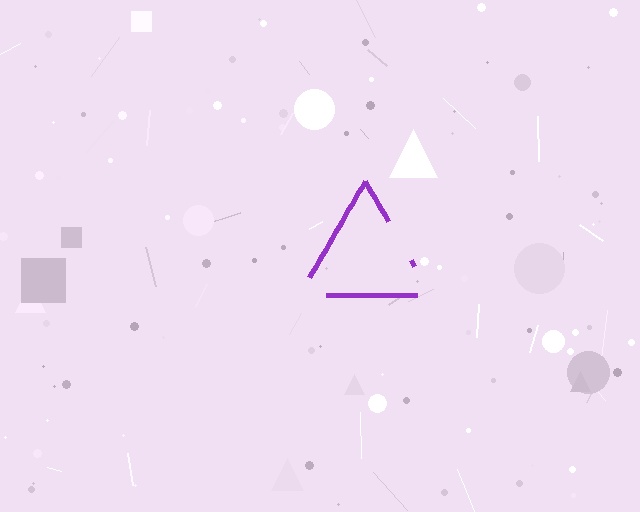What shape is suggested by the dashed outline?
The dashed outline suggests a triangle.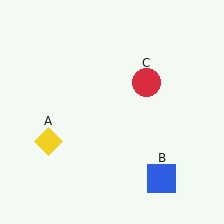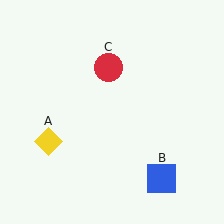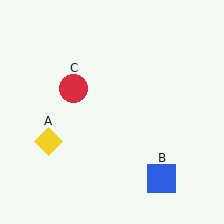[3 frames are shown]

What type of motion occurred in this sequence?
The red circle (object C) rotated counterclockwise around the center of the scene.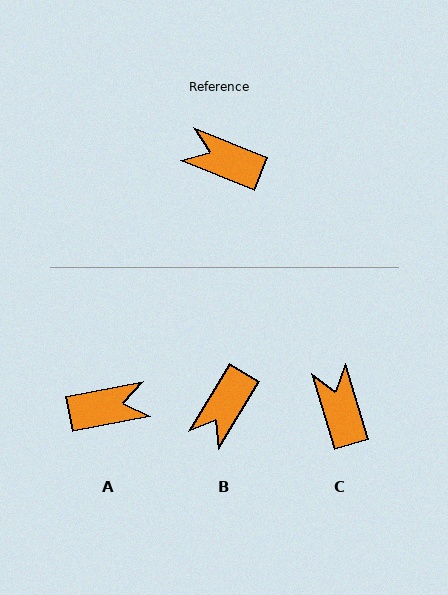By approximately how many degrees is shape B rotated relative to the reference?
Approximately 81 degrees counter-clockwise.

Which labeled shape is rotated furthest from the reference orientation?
A, about 146 degrees away.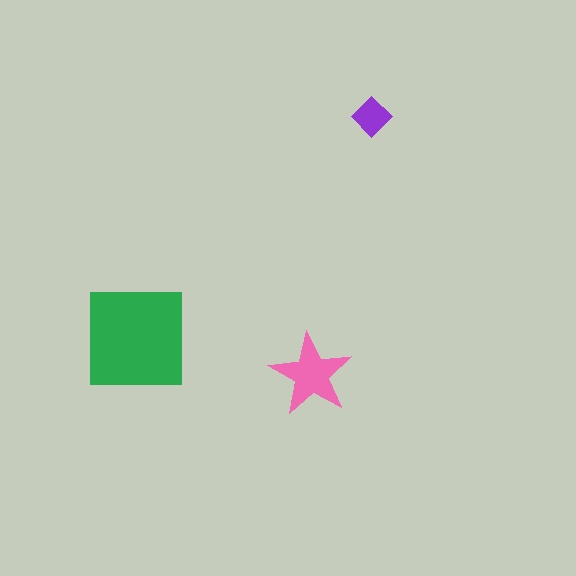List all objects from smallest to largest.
The purple diamond, the pink star, the green square.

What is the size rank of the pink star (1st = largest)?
2nd.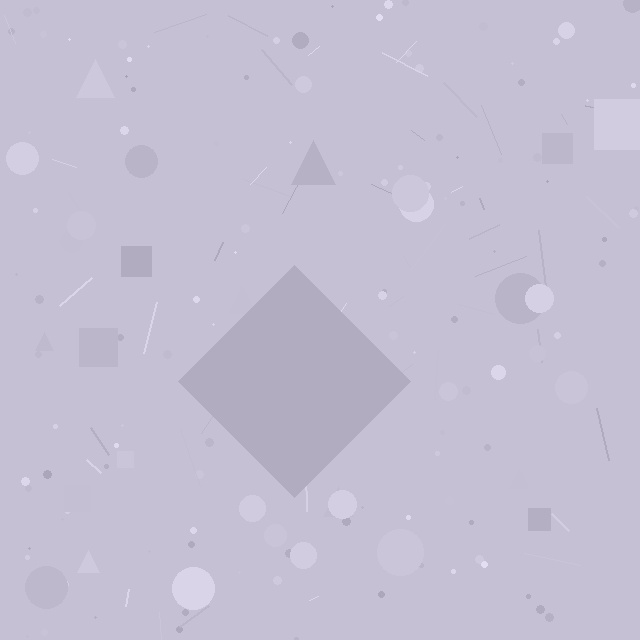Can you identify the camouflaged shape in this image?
The camouflaged shape is a diamond.